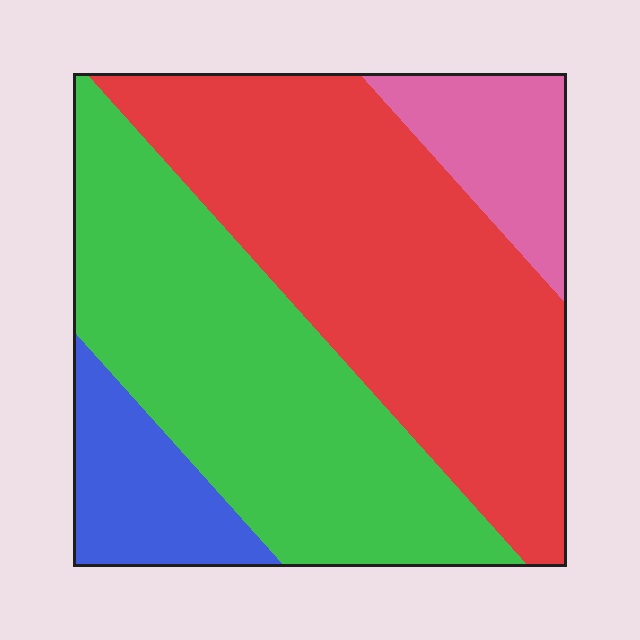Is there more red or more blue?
Red.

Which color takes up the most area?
Red, at roughly 45%.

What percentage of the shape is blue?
Blue takes up less than a quarter of the shape.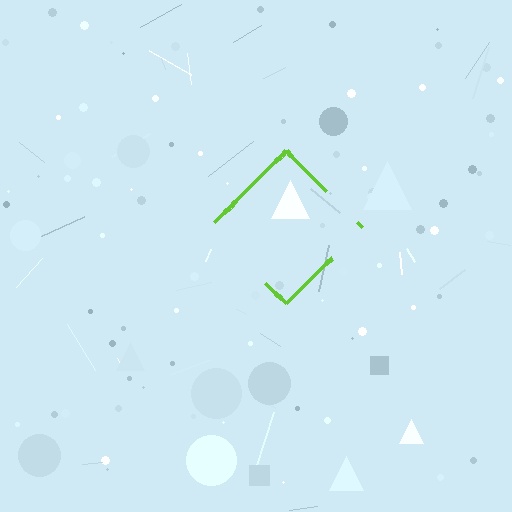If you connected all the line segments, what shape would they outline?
They would outline a diamond.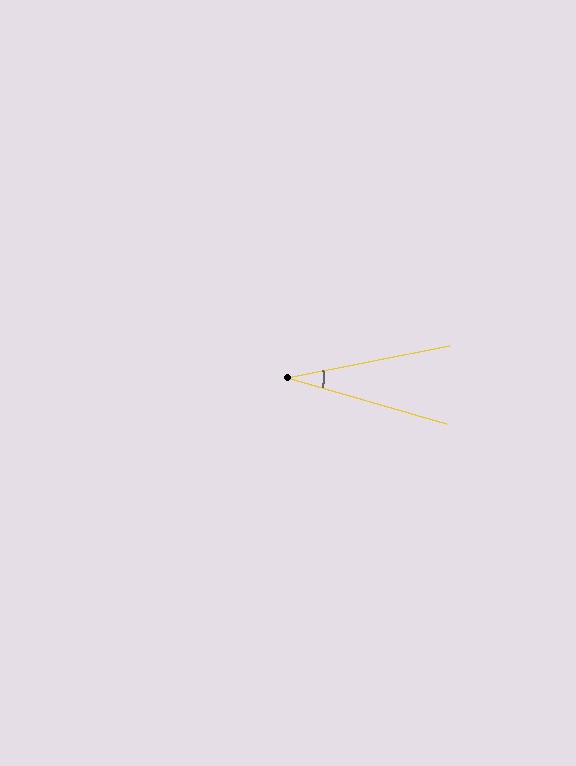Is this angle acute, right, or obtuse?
It is acute.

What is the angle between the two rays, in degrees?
Approximately 27 degrees.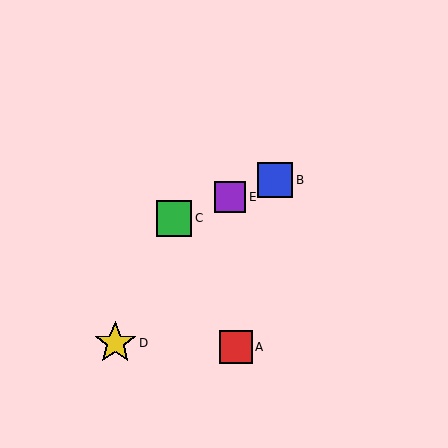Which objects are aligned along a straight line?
Objects B, C, E are aligned along a straight line.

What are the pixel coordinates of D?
Object D is at (115, 343).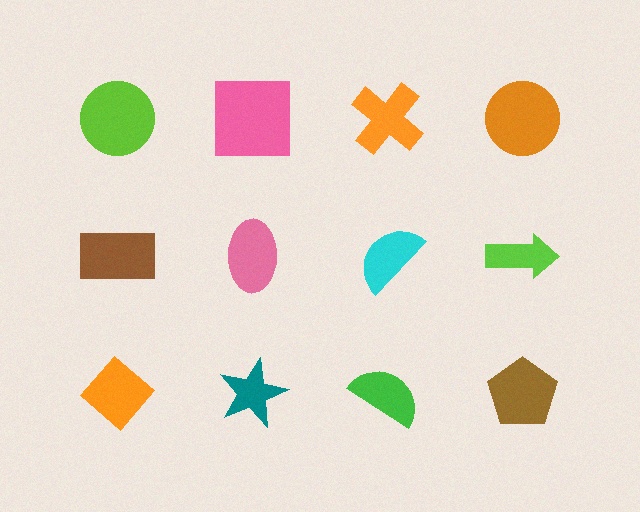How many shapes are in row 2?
4 shapes.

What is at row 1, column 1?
A lime circle.